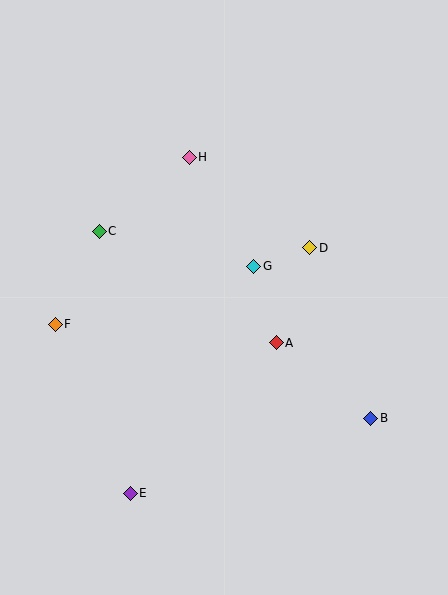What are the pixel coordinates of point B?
Point B is at (371, 418).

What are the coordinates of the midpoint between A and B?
The midpoint between A and B is at (323, 381).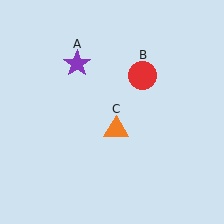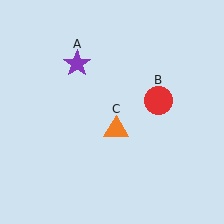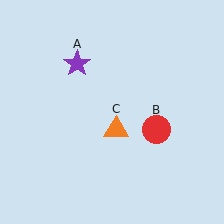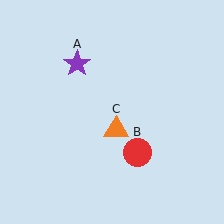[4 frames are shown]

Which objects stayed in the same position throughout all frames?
Purple star (object A) and orange triangle (object C) remained stationary.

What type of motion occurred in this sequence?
The red circle (object B) rotated clockwise around the center of the scene.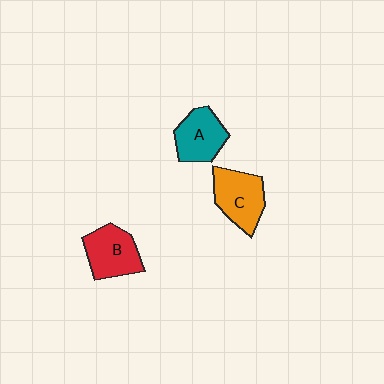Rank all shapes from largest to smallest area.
From largest to smallest: C (orange), B (red), A (teal).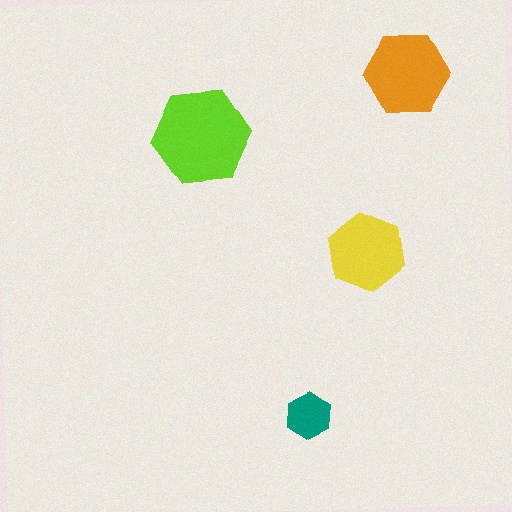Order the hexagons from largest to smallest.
the lime one, the orange one, the yellow one, the teal one.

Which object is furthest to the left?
The lime hexagon is leftmost.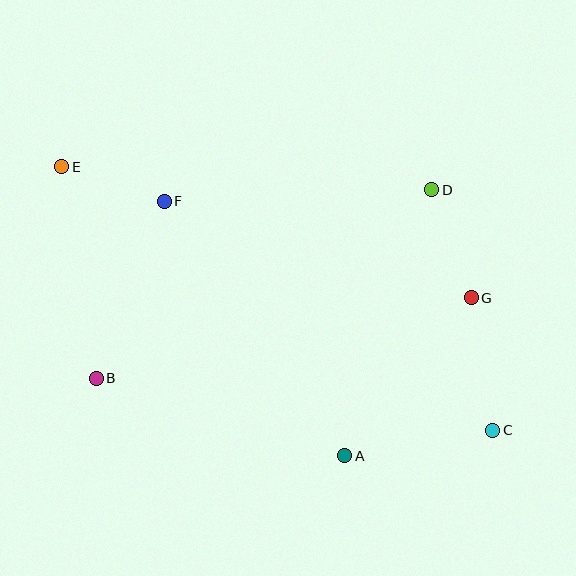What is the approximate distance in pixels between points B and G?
The distance between B and G is approximately 383 pixels.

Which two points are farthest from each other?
Points C and E are farthest from each other.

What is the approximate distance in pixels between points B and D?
The distance between B and D is approximately 385 pixels.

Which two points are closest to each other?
Points E and F are closest to each other.